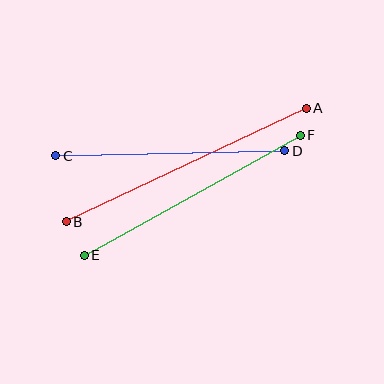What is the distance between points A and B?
The distance is approximately 265 pixels.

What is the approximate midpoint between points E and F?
The midpoint is at approximately (192, 195) pixels.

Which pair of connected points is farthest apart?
Points A and B are farthest apart.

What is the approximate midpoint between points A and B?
The midpoint is at approximately (186, 165) pixels.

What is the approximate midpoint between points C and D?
The midpoint is at approximately (170, 153) pixels.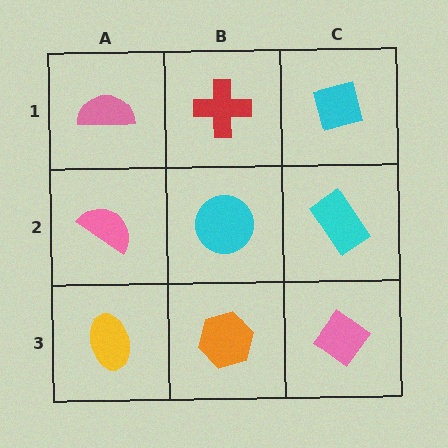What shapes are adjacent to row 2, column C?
A cyan square (row 1, column C), a pink diamond (row 3, column C), a cyan circle (row 2, column B).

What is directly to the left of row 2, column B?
A pink semicircle.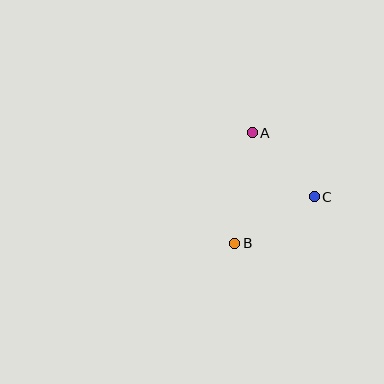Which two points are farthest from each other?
Points A and B are farthest from each other.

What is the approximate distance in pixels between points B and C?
The distance between B and C is approximately 92 pixels.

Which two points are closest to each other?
Points A and C are closest to each other.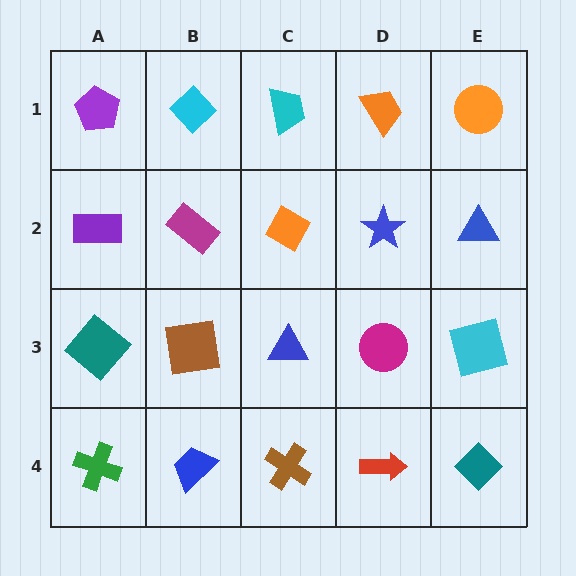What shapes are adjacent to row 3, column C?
An orange diamond (row 2, column C), a brown cross (row 4, column C), a brown square (row 3, column B), a magenta circle (row 3, column D).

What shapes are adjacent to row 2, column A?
A purple pentagon (row 1, column A), a teal diamond (row 3, column A), a magenta rectangle (row 2, column B).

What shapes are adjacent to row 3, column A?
A purple rectangle (row 2, column A), a green cross (row 4, column A), a brown square (row 3, column B).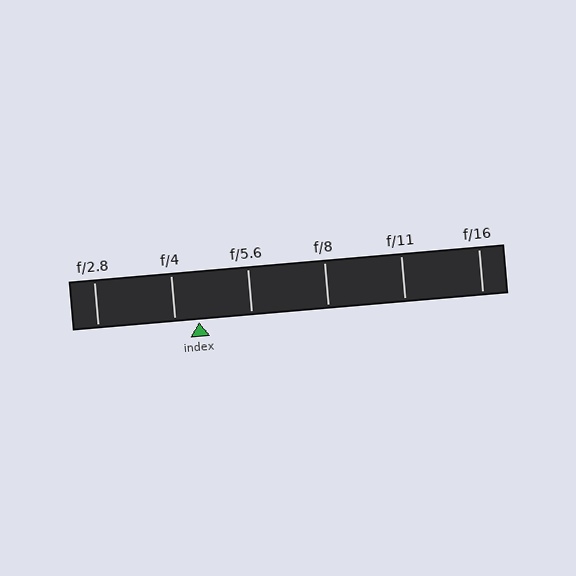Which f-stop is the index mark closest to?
The index mark is closest to f/4.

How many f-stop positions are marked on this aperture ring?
There are 6 f-stop positions marked.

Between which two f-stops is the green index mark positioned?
The index mark is between f/4 and f/5.6.